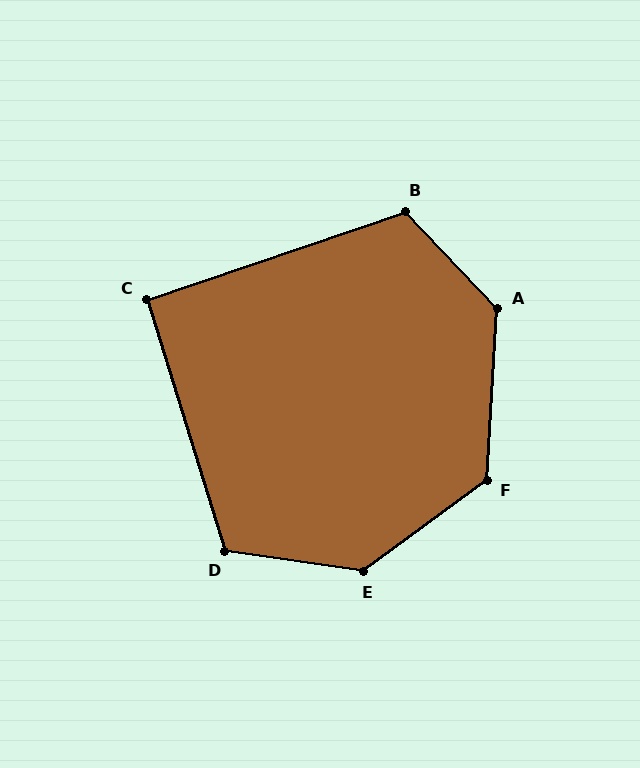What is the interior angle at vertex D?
Approximately 115 degrees (obtuse).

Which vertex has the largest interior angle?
E, at approximately 135 degrees.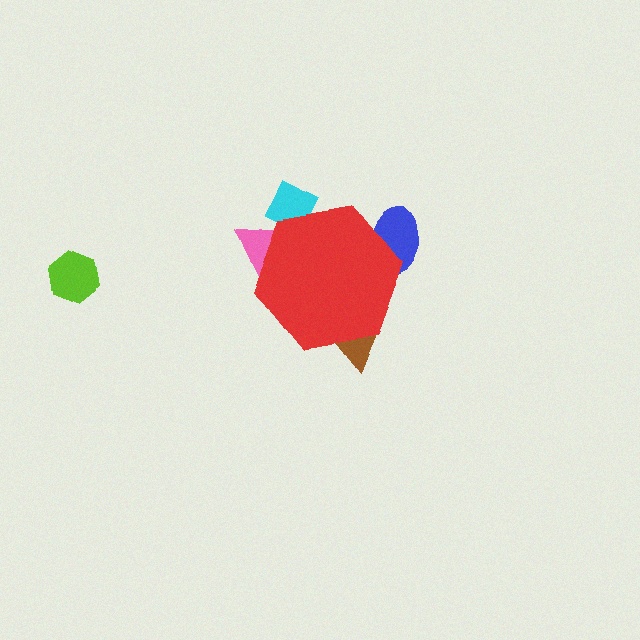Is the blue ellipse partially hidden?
Yes, the blue ellipse is partially hidden behind the red hexagon.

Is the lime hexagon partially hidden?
No, the lime hexagon is fully visible.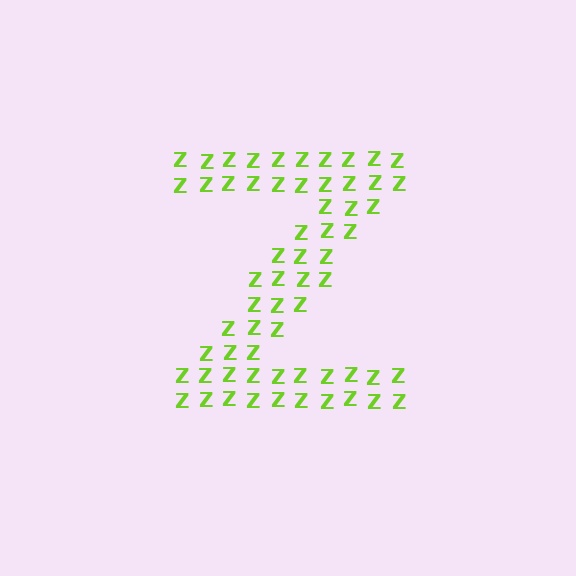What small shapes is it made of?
It is made of small letter Z's.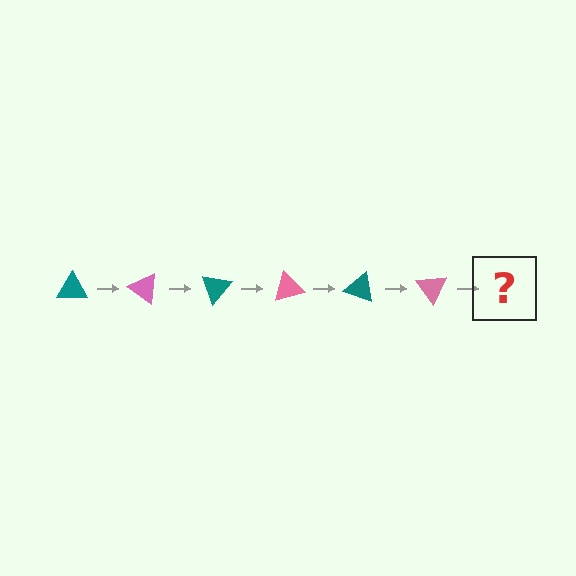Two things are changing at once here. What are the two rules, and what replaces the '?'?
The two rules are that it rotates 35 degrees each step and the color cycles through teal and pink. The '?' should be a teal triangle, rotated 210 degrees from the start.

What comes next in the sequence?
The next element should be a teal triangle, rotated 210 degrees from the start.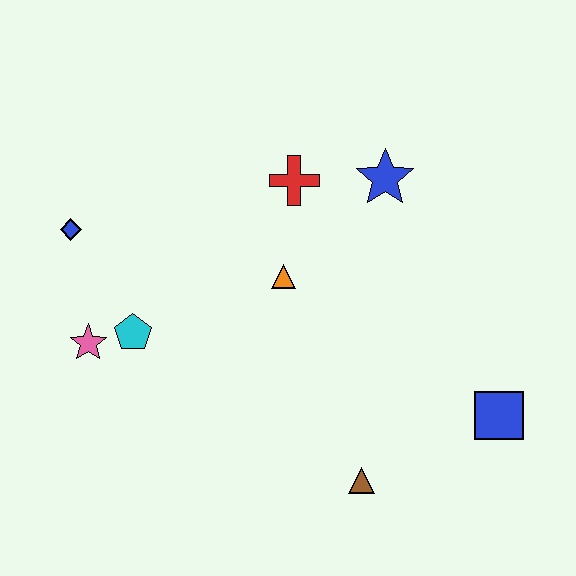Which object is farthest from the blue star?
The pink star is farthest from the blue star.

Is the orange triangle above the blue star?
No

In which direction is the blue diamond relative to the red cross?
The blue diamond is to the left of the red cross.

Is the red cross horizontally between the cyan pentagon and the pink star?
No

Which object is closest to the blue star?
The red cross is closest to the blue star.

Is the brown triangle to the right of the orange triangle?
Yes